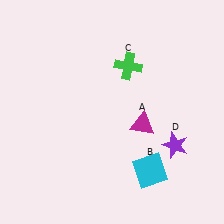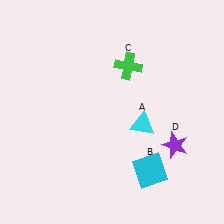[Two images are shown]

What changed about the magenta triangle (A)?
In Image 1, A is magenta. In Image 2, it changed to cyan.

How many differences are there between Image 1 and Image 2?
There is 1 difference between the two images.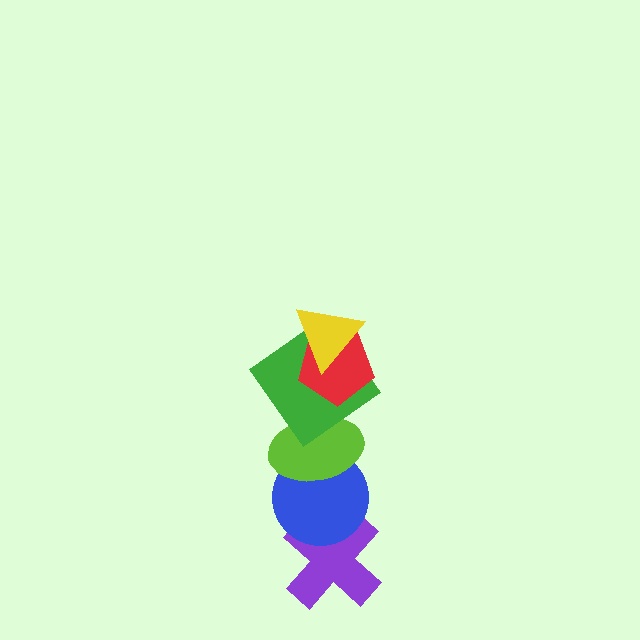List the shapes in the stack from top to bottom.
From top to bottom: the yellow triangle, the red pentagon, the green diamond, the lime ellipse, the blue circle, the purple cross.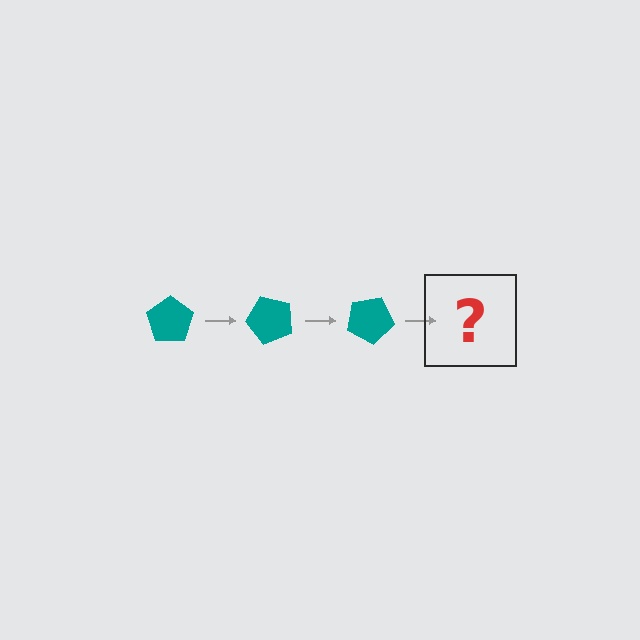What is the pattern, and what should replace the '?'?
The pattern is that the pentagon rotates 50 degrees each step. The '?' should be a teal pentagon rotated 150 degrees.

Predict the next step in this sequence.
The next step is a teal pentagon rotated 150 degrees.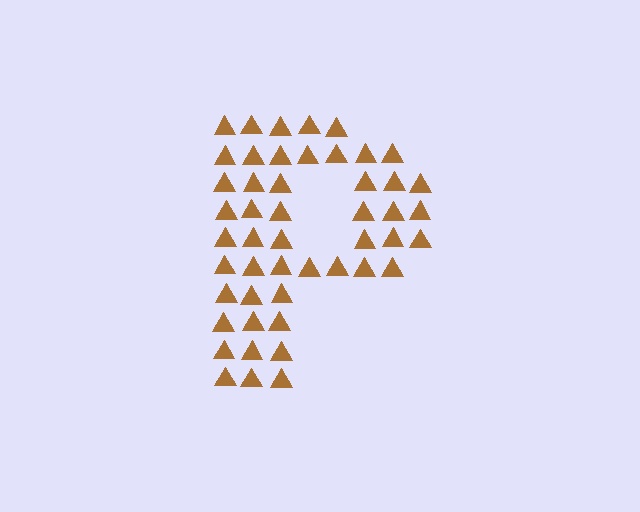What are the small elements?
The small elements are triangles.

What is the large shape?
The large shape is the letter P.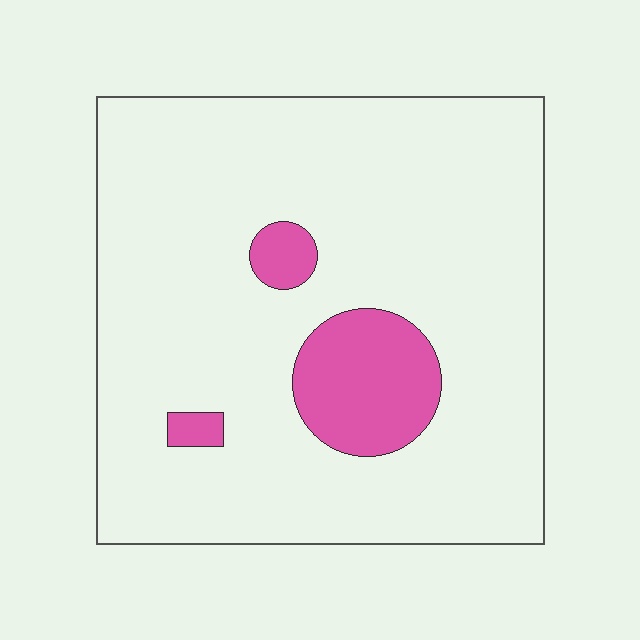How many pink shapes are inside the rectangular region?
3.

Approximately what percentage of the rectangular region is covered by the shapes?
Approximately 10%.